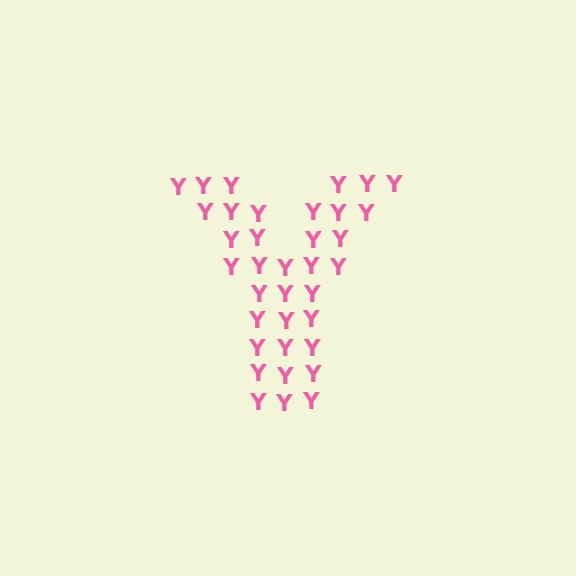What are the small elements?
The small elements are letter Y's.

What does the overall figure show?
The overall figure shows the letter Y.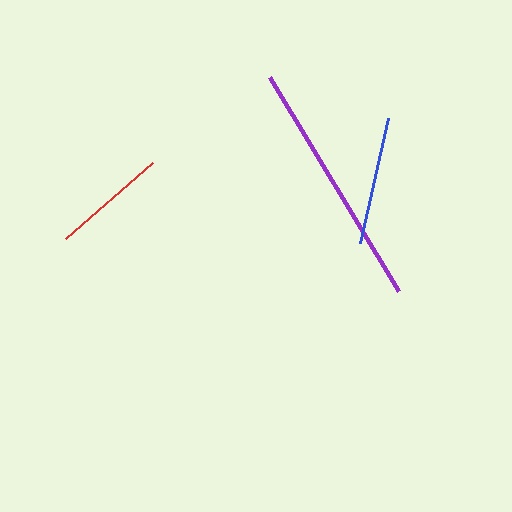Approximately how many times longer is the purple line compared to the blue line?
The purple line is approximately 2.0 times the length of the blue line.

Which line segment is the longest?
The purple line is the longest at approximately 249 pixels.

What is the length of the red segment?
The red segment is approximately 115 pixels long.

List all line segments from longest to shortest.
From longest to shortest: purple, blue, red.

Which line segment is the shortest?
The red line is the shortest at approximately 115 pixels.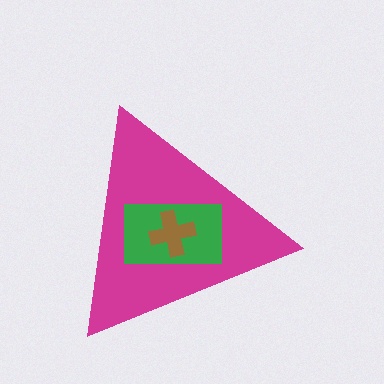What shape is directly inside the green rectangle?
The brown cross.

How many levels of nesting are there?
3.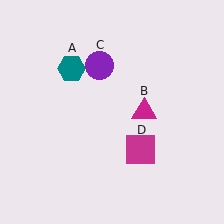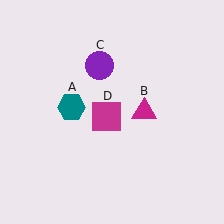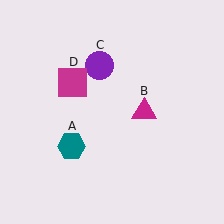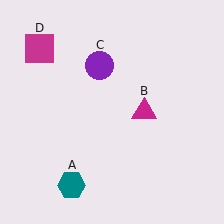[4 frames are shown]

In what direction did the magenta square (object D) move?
The magenta square (object D) moved up and to the left.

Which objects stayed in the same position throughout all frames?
Magenta triangle (object B) and purple circle (object C) remained stationary.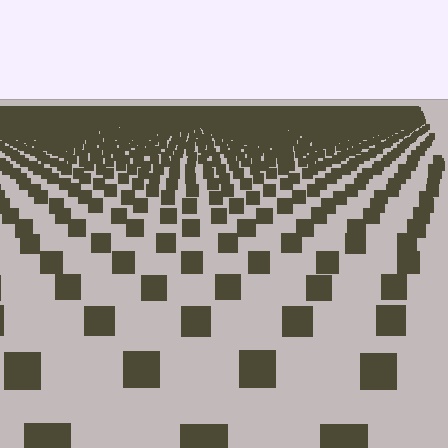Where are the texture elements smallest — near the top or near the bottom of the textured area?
Near the top.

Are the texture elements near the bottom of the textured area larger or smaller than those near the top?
Larger. Near the bottom, elements are closer to the viewer and appear at a bigger on-screen size.